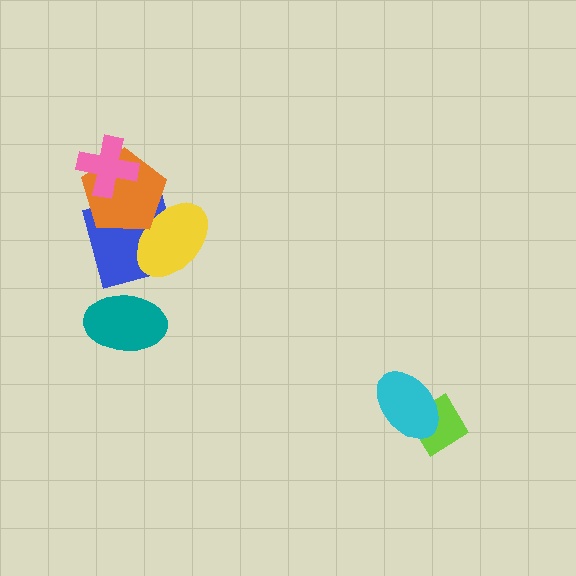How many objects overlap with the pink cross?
1 object overlaps with the pink cross.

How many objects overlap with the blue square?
2 objects overlap with the blue square.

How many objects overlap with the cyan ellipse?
1 object overlaps with the cyan ellipse.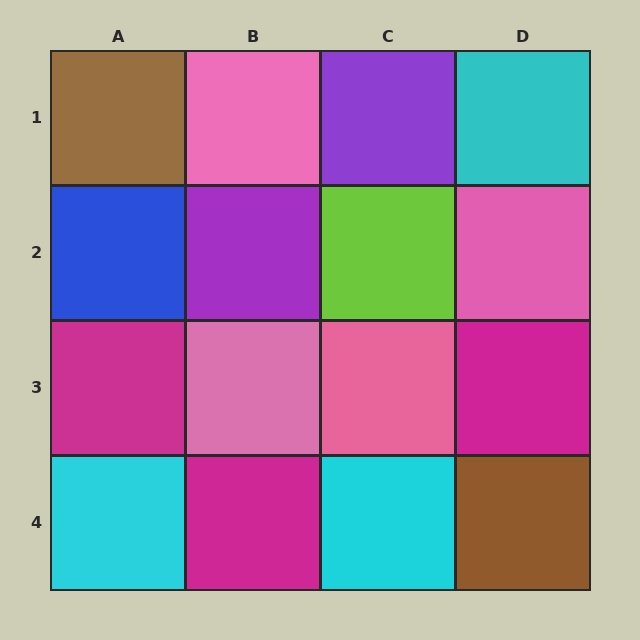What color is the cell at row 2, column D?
Pink.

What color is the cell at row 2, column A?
Blue.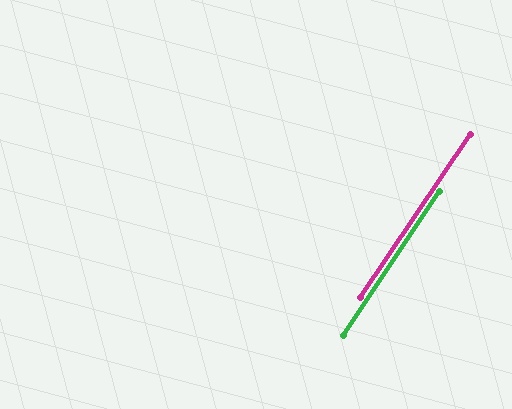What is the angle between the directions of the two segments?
Approximately 0 degrees.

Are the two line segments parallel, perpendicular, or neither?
Parallel — their directions differ by only 0.2°.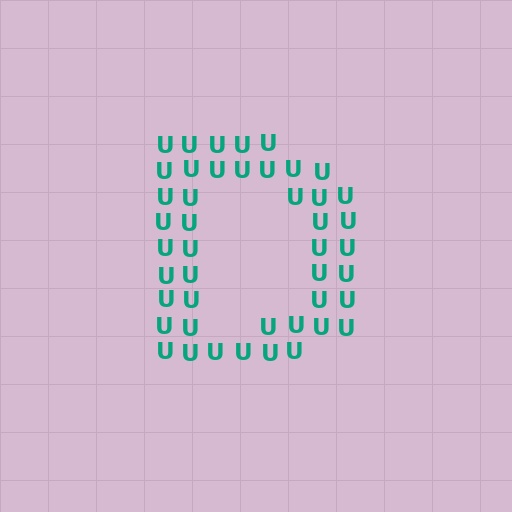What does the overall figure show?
The overall figure shows the letter D.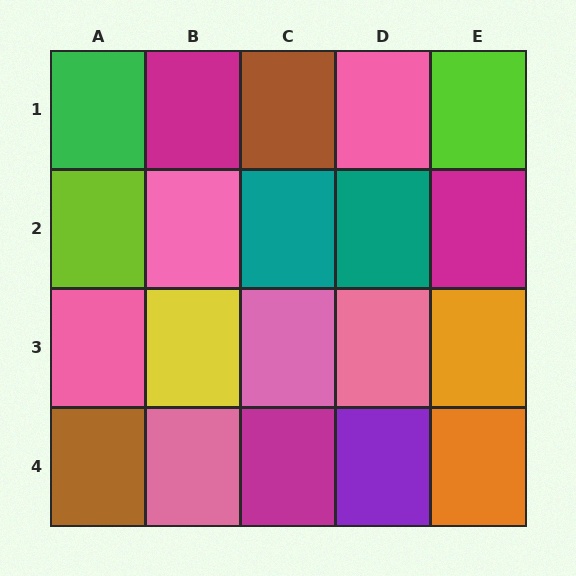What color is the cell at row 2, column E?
Magenta.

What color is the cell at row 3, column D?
Pink.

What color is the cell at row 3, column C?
Pink.